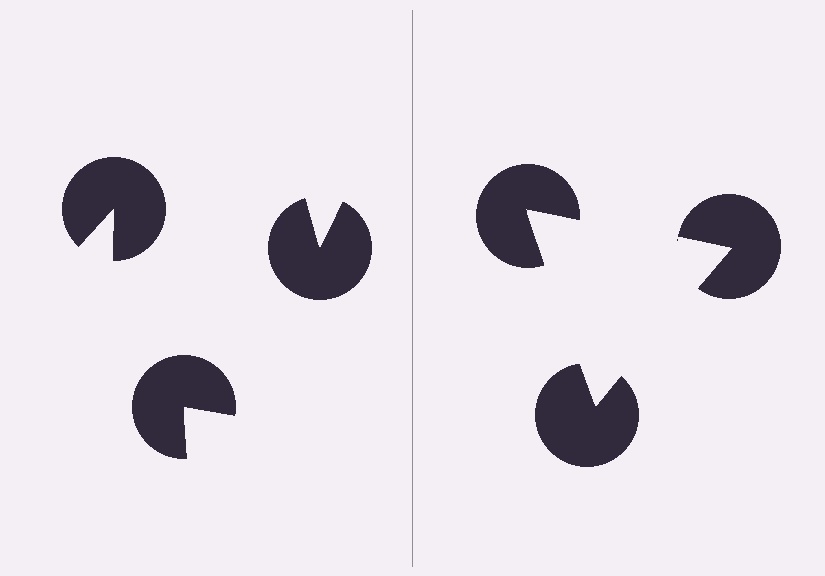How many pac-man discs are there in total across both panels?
6 — 3 on each side.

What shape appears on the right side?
An illusory triangle.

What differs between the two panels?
The pac-man discs are positioned identically on both sides; only the wedge orientations differ. On the right they align to a triangle; on the left they are misaligned.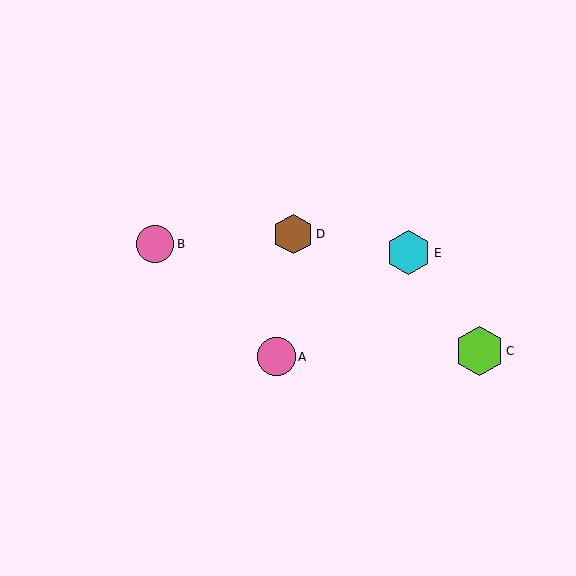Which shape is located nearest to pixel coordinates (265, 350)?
The pink circle (labeled A) at (276, 357) is nearest to that location.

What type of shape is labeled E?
Shape E is a cyan hexagon.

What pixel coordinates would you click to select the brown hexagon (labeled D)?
Click at (293, 234) to select the brown hexagon D.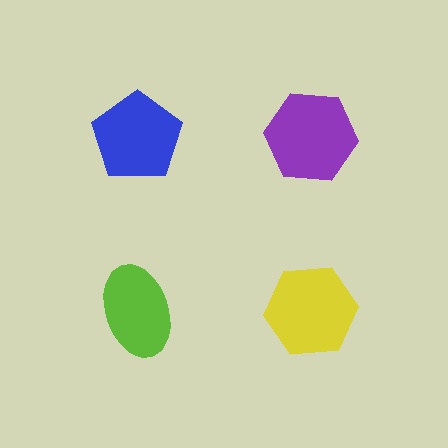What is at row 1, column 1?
A blue pentagon.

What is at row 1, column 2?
A purple hexagon.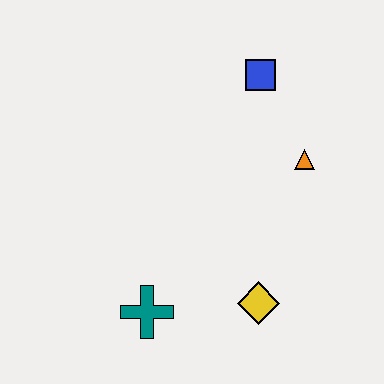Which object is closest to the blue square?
The orange triangle is closest to the blue square.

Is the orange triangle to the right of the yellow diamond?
Yes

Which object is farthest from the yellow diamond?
The blue square is farthest from the yellow diamond.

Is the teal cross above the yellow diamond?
No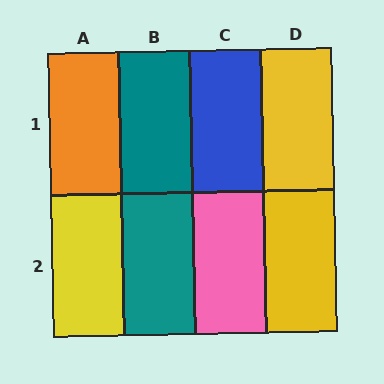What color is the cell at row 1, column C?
Blue.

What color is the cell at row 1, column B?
Teal.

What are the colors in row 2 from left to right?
Yellow, teal, pink, yellow.